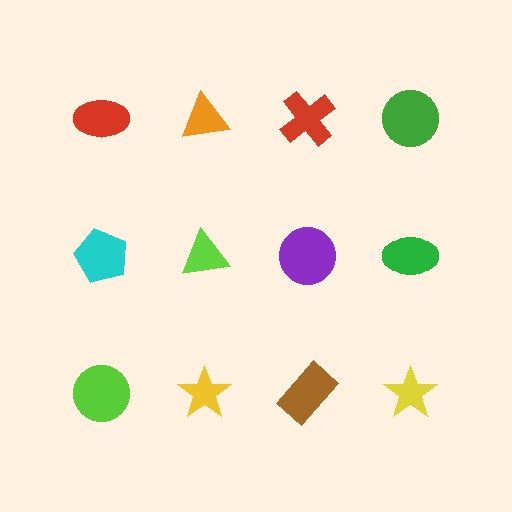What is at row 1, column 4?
A green circle.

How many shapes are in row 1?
4 shapes.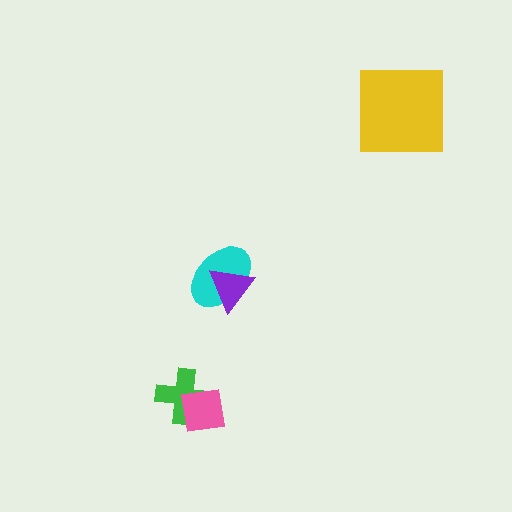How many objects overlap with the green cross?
1 object overlaps with the green cross.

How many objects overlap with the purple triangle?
1 object overlaps with the purple triangle.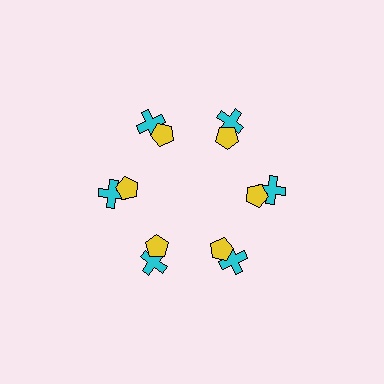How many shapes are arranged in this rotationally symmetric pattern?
There are 12 shapes, arranged in 6 groups of 2.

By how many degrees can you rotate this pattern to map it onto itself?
The pattern maps onto itself every 60 degrees of rotation.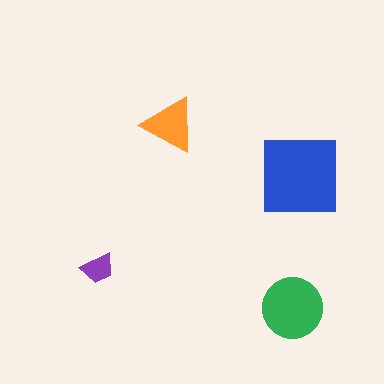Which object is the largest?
The blue square.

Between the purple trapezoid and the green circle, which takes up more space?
The green circle.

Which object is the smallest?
The purple trapezoid.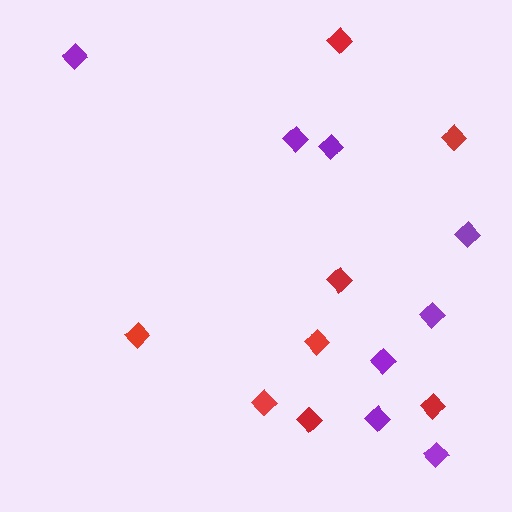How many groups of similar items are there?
There are 2 groups: one group of red diamonds (8) and one group of purple diamonds (8).